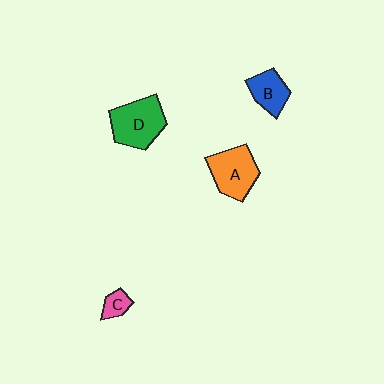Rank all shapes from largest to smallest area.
From largest to smallest: D (green), A (orange), B (blue), C (pink).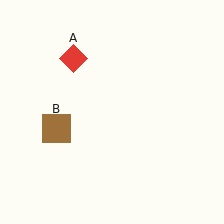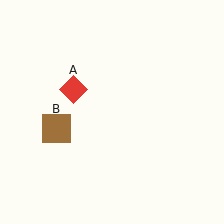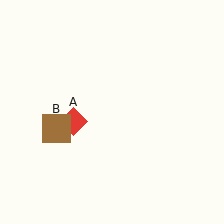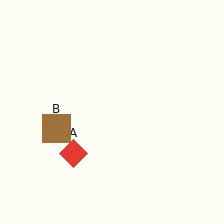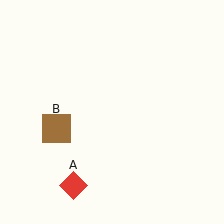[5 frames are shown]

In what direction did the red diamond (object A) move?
The red diamond (object A) moved down.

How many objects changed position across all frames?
1 object changed position: red diamond (object A).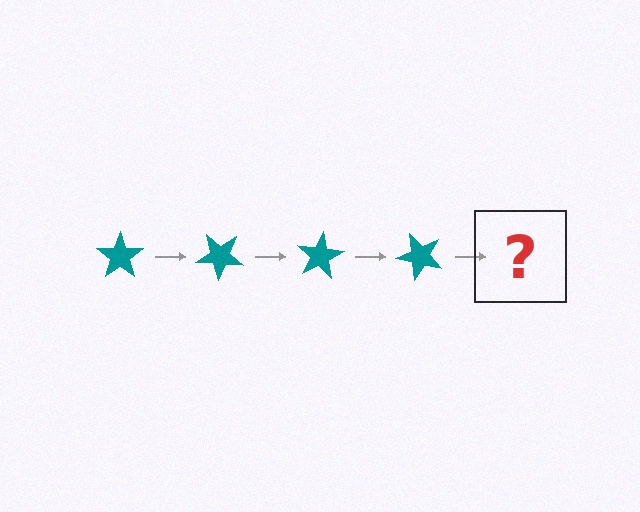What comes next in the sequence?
The next element should be a teal star rotated 160 degrees.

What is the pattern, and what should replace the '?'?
The pattern is that the star rotates 40 degrees each step. The '?' should be a teal star rotated 160 degrees.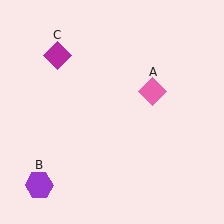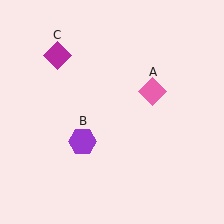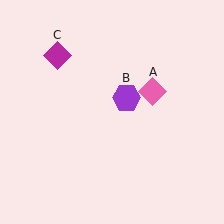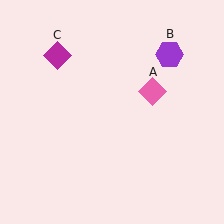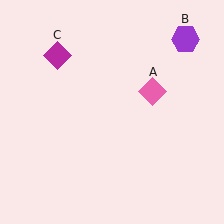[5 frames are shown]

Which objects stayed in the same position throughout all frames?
Pink diamond (object A) and magenta diamond (object C) remained stationary.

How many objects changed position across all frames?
1 object changed position: purple hexagon (object B).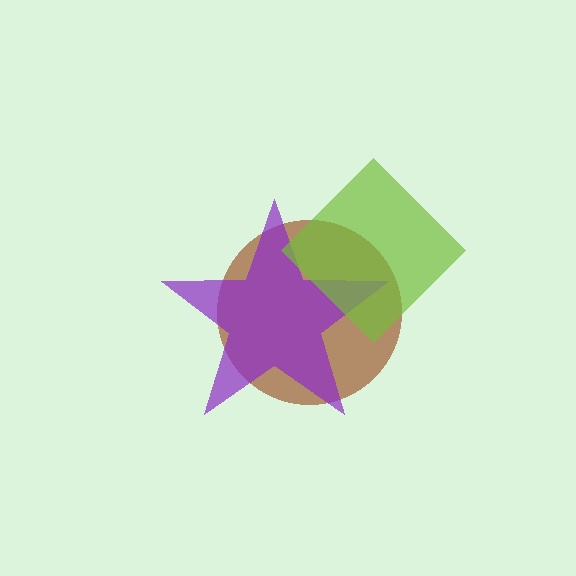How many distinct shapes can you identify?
There are 3 distinct shapes: a brown circle, a purple star, a lime diamond.